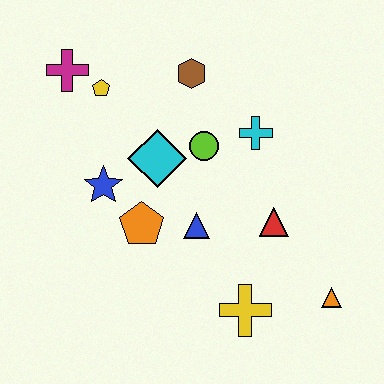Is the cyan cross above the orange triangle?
Yes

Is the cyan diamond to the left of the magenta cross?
No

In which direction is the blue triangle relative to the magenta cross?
The blue triangle is below the magenta cross.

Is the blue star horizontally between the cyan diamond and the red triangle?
No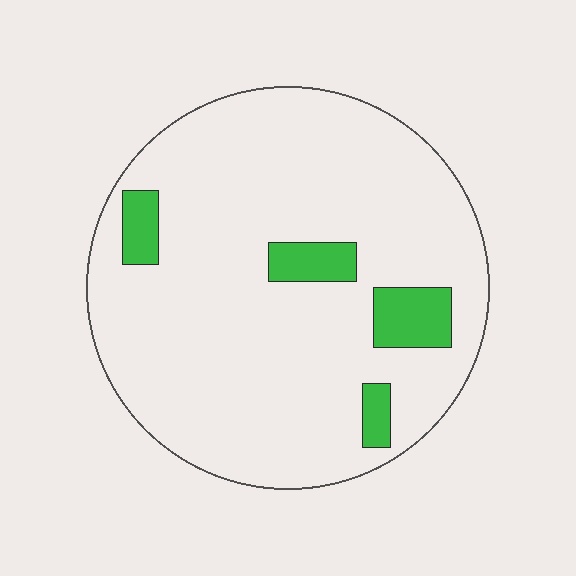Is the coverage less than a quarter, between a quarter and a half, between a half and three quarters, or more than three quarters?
Less than a quarter.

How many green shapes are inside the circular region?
4.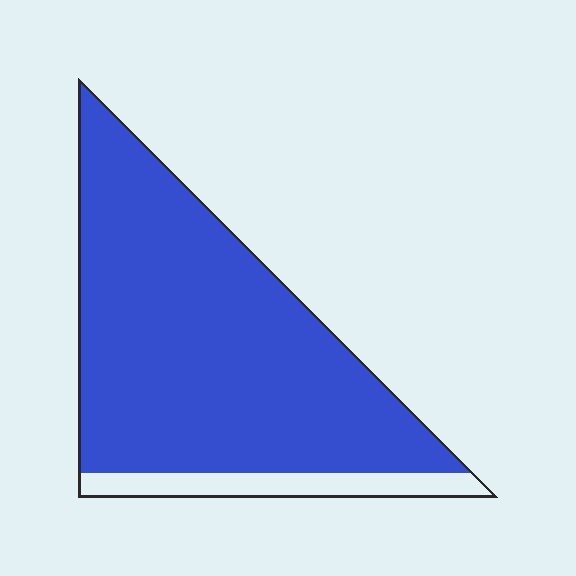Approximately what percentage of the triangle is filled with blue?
Approximately 90%.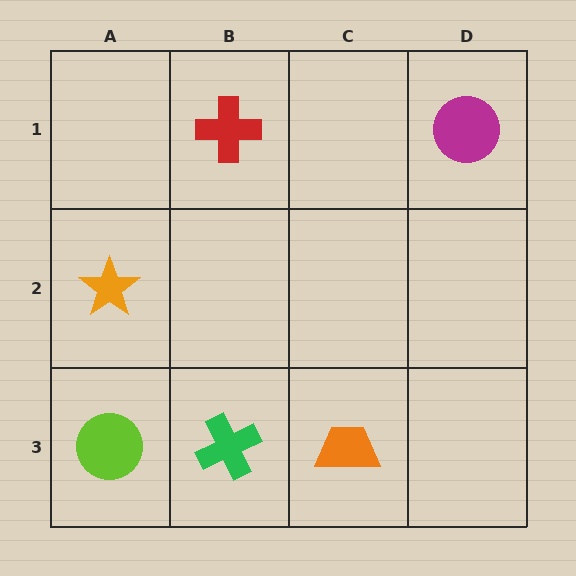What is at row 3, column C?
An orange trapezoid.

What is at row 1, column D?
A magenta circle.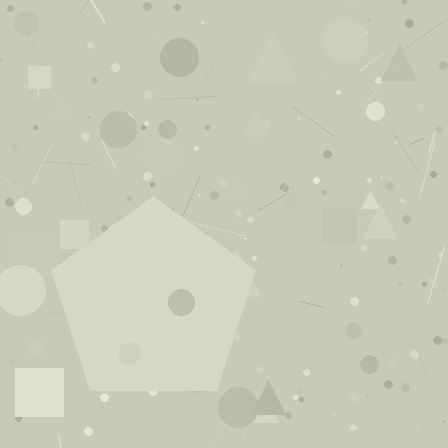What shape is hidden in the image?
A pentagon is hidden in the image.